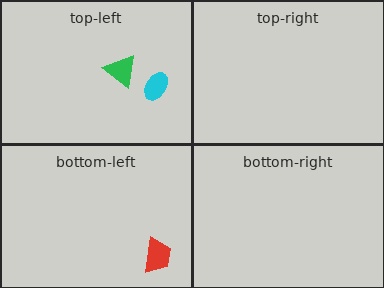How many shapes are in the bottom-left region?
1.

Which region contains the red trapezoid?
The bottom-left region.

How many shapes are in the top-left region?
2.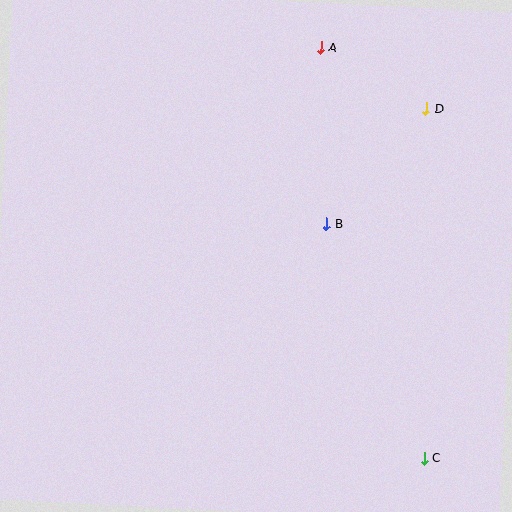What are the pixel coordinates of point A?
Point A is at (321, 47).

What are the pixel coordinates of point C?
Point C is at (424, 458).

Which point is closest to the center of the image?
Point B at (327, 224) is closest to the center.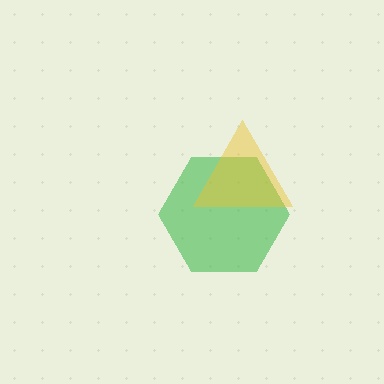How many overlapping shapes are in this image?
There are 2 overlapping shapes in the image.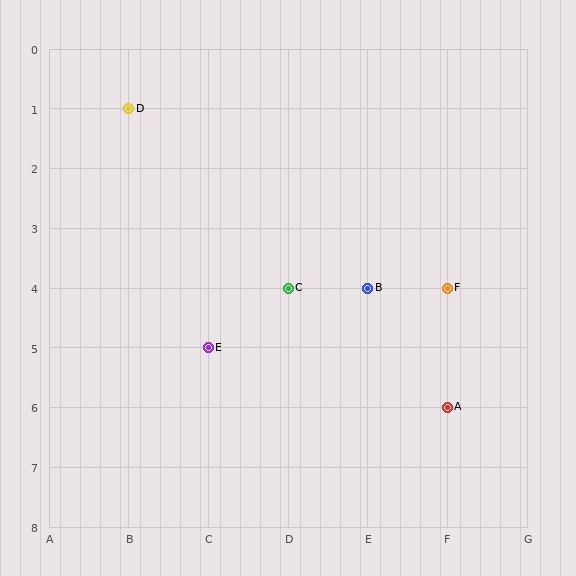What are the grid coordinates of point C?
Point C is at grid coordinates (D, 4).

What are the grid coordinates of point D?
Point D is at grid coordinates (B, 1).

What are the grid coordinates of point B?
Point B is at grid coordinates (E, 4).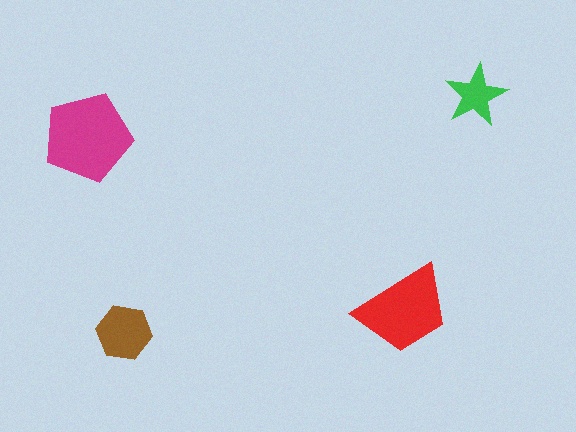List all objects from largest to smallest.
The magenta pentagon, the red trapezoid, the brown hexagon, the green star.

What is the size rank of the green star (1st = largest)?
4th.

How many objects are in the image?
There are 4 objects in the image.